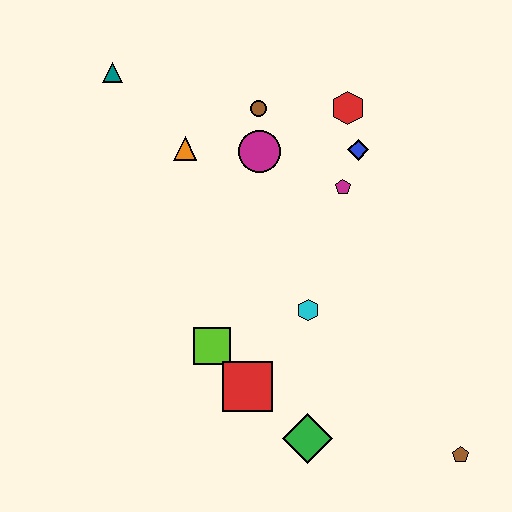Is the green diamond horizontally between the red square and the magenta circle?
No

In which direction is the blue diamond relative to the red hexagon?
The blue diamond is below the red hexagon.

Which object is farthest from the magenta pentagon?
The brown pentagon is farthest from the magenta pentagon.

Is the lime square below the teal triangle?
Yes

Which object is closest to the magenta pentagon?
The blue diamond is closest to the magenta pentagon.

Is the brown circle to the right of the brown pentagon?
No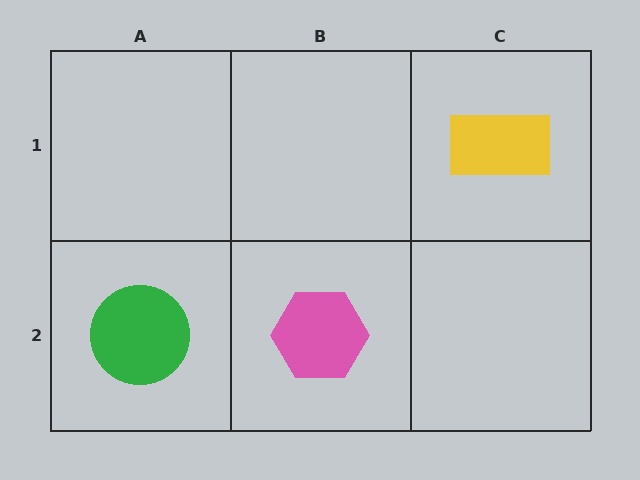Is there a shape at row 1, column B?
No, that cell is empty.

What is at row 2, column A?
A green circle.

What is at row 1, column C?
A yellow rectangle.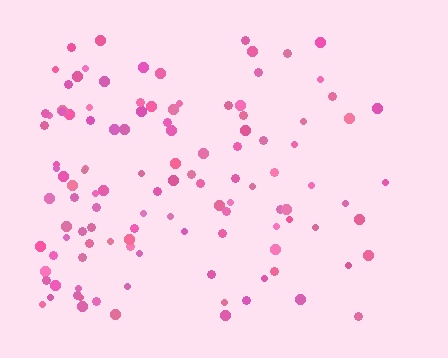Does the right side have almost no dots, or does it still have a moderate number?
Still a moderate number, just noticeably fewer than the left.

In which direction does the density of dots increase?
From right to left, with the left side densest.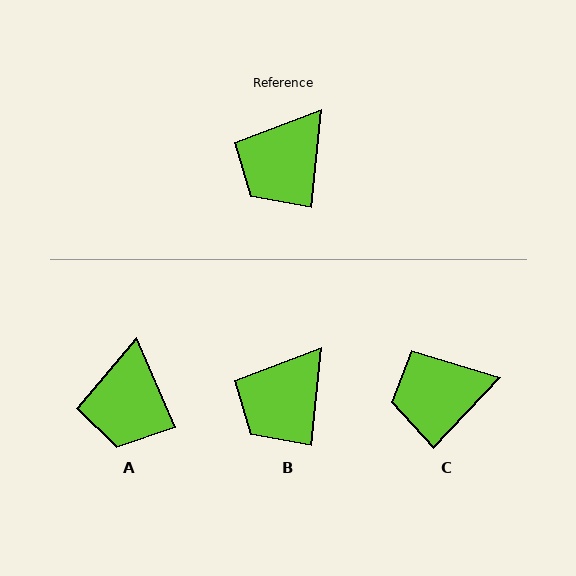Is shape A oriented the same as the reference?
No, it is off by about 29 degrees.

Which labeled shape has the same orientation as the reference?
B.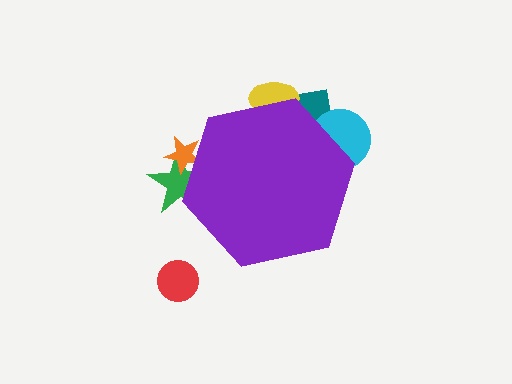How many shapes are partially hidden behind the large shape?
5 shapes are partially hidden.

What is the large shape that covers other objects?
A purple hexagon.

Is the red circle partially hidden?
No, the red circle is fully visible.